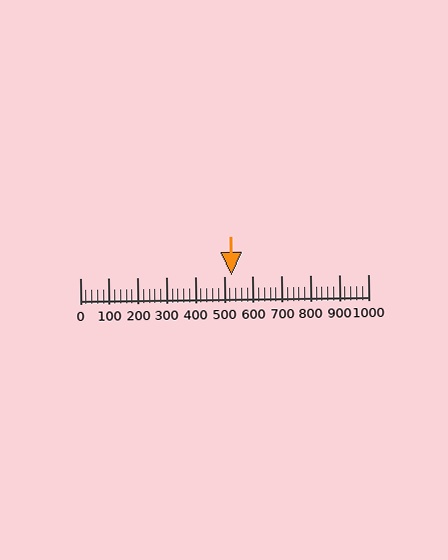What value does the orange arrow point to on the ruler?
The orange arrow points to approximately 527.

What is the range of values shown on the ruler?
The ruler shows values from 0 to 1000.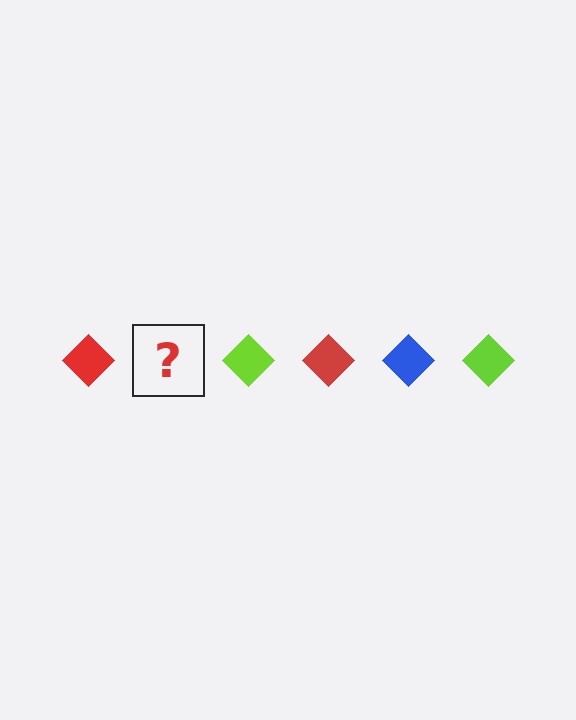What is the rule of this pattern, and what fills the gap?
The rule is that the pattern cycles through red, blue, lime diamonds. The gap should be filled with a blue diamond.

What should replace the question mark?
The question mark should be replaced with a blue diamond.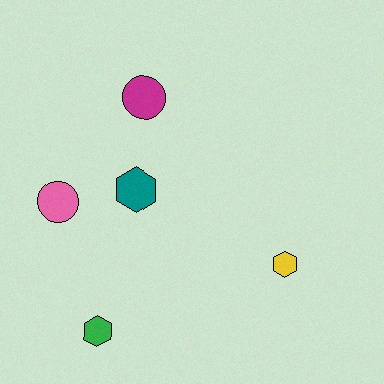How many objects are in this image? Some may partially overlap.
There are 5 objects.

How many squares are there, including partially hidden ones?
There are no squares.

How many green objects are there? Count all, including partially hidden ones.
There is 1 green object.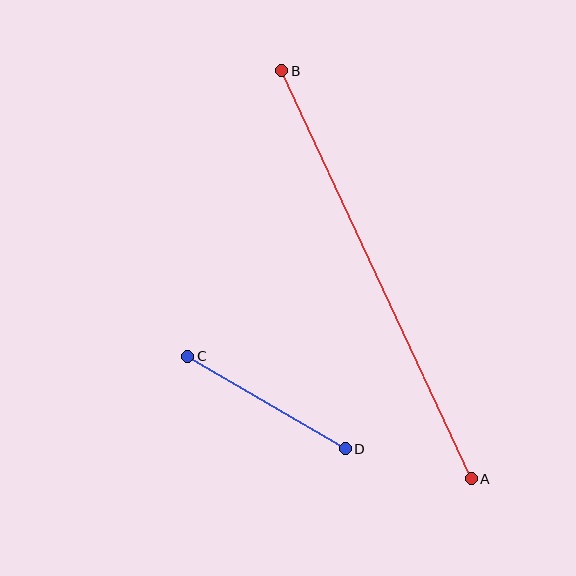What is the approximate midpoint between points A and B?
The midpoint is at approximately (376, 275) pixels.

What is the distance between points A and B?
The distance is approximately 450 pixels.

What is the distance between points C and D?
The distance is approximately 182 pixels.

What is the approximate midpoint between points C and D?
The midpoint is at approximately (266, 402) pixels.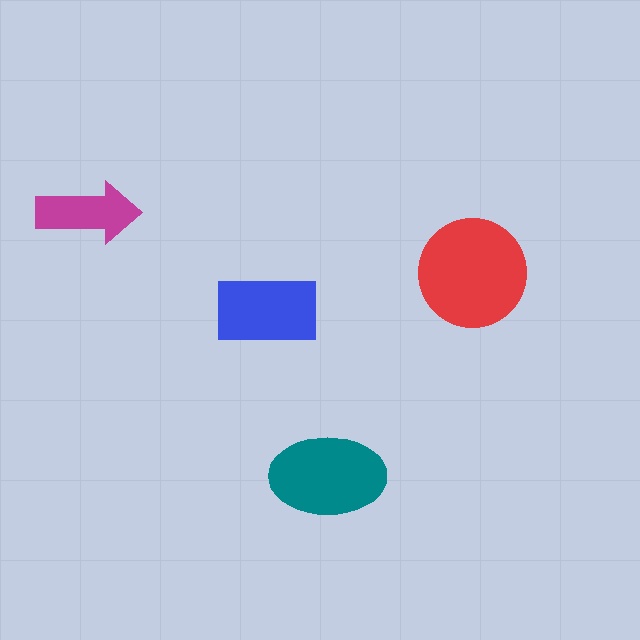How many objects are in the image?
There are 4 objects in the image.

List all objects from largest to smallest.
The red circle, the teal ellipse, the blue rectangle, the magenta arrow.